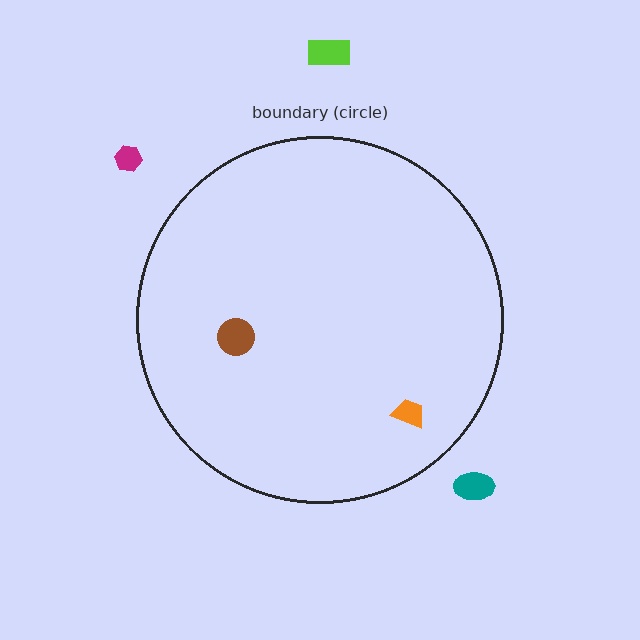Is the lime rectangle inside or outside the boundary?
Outside.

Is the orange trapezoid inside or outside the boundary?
Inside.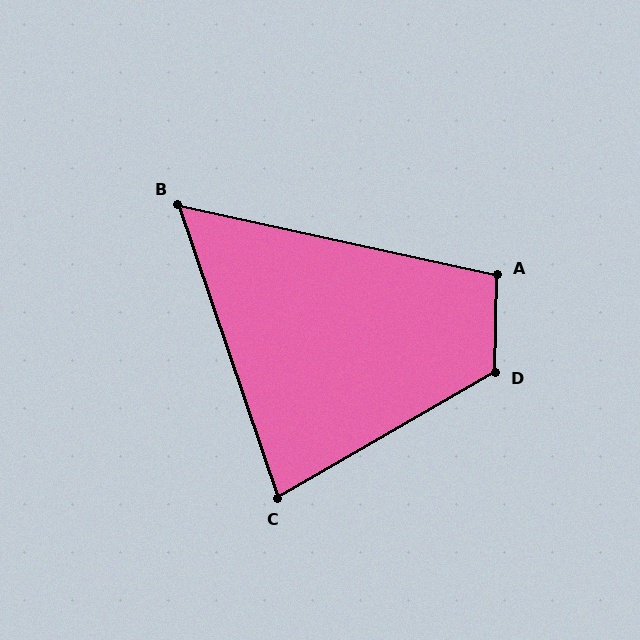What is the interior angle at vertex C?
Approximately 79 degrees (acute).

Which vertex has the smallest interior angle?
B, at approximately 59 degrees.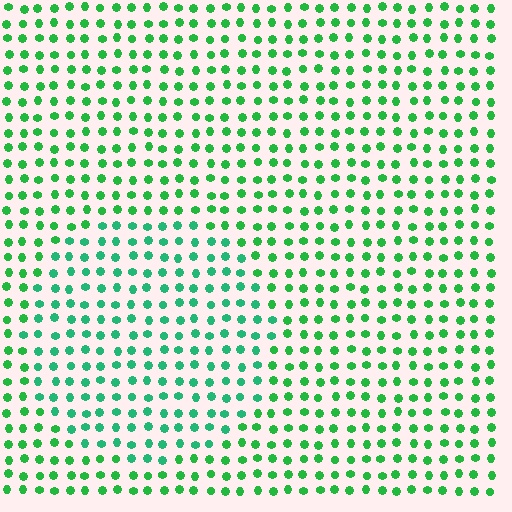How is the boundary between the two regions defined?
The boundary is defined purely by a slight shift in hue (about 23 degrees). Spacing, size, and orientation are identical on both sides.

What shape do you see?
I see a circle.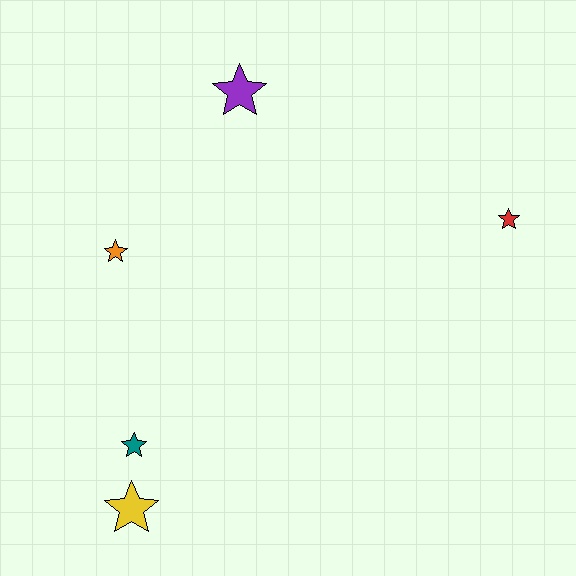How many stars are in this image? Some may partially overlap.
There are 5 stars.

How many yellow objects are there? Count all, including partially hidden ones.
There is 1 yellow object.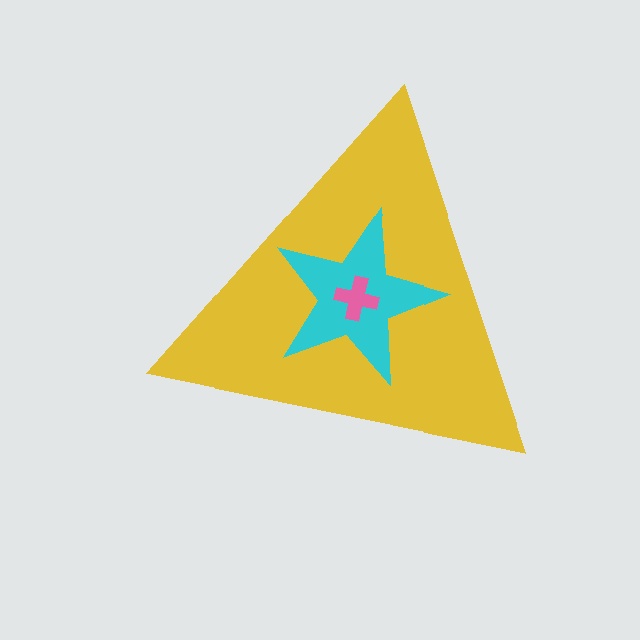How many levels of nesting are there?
3.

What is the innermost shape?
The pink cross.